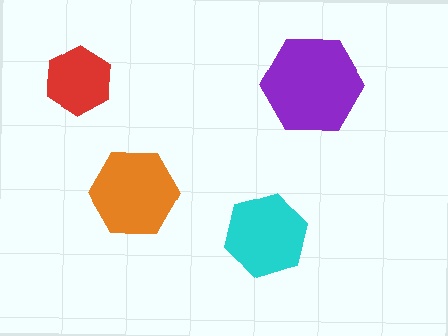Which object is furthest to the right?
The purple hexagon is rightmost.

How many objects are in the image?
There are 4 objects in the image.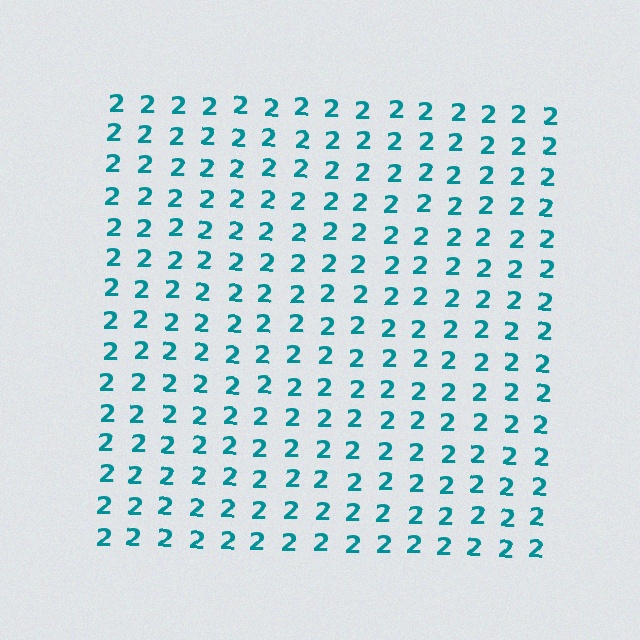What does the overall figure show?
The overall figure shows a square.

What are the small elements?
The small elements are digit 2's.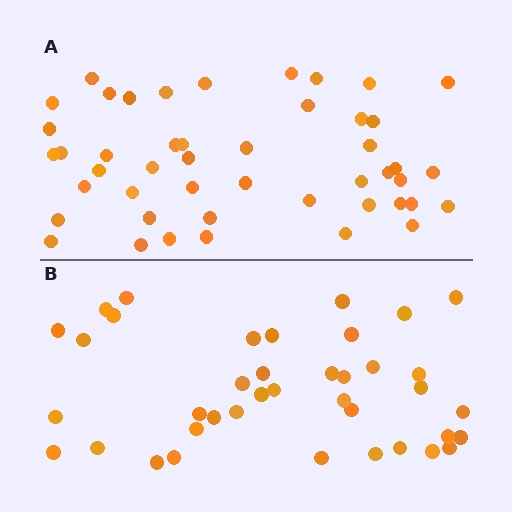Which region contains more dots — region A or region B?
Region A (the top region) has more dots.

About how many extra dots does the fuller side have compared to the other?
Region A has roughly 8 or so more dots than region B.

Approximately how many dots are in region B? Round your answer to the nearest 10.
About 40 dots. (The exact count is 39, which rounds to 40.)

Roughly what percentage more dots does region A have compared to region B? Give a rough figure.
About 20% more.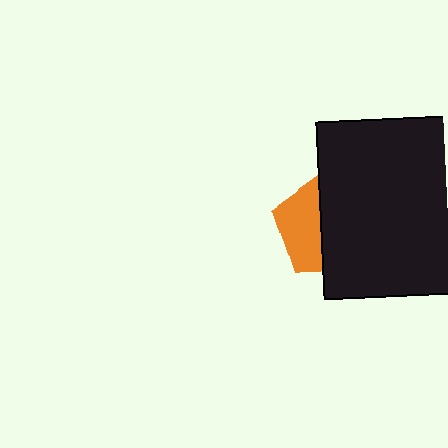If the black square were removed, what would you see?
You would see the complete orange pentagon.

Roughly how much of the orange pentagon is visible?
A small part of it is visible (roughly 41%).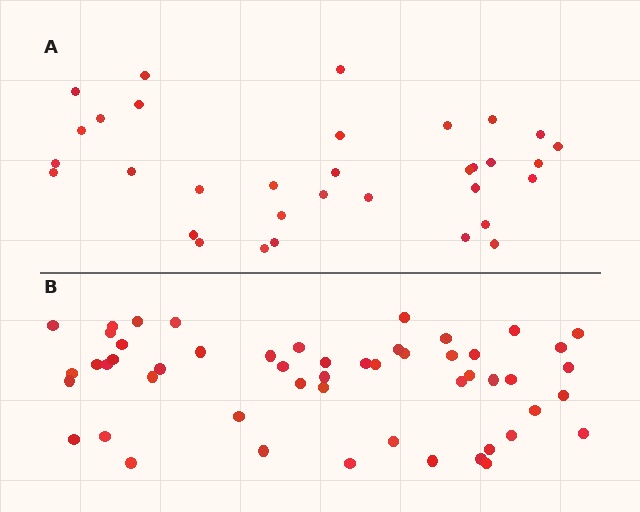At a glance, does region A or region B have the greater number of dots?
Region B (the bottom region) has more dots.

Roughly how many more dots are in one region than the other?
Region B has approximately 20 more dots than region A.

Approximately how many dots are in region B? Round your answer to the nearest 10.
About 50 dots. (The exact count is 52, which rounds to 50.)